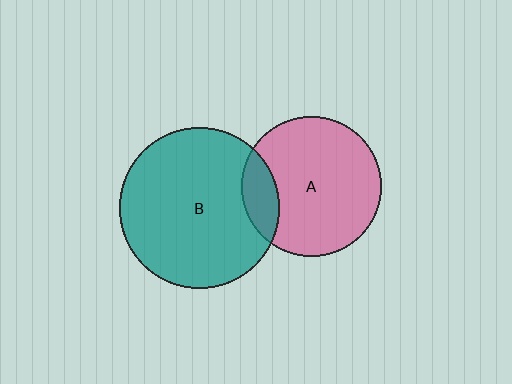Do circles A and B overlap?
Yes.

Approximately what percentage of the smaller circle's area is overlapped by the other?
Approximately 15%.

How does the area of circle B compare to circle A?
Approximately 1.3 times.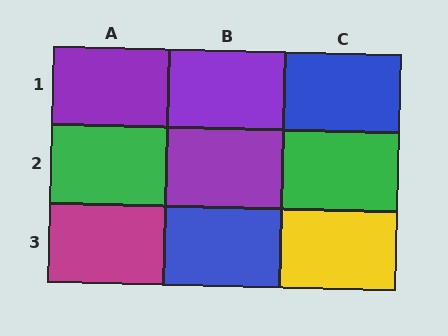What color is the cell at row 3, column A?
Magenta.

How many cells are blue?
2 cells are blue.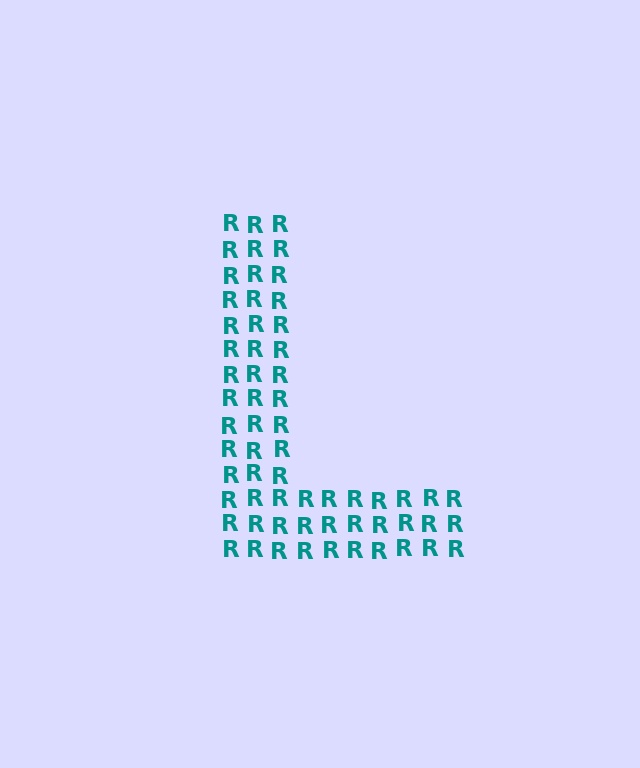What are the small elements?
The small elements are letter R's.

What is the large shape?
The large shape is the letter L.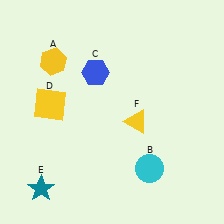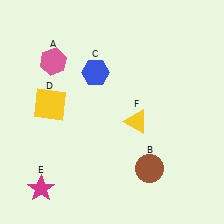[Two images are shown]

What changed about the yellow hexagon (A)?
In Image 1, A is yellow. In Image 2, it changed to pink.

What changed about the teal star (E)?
In Image 1, E is teal. In Image 2, it changed to magenta.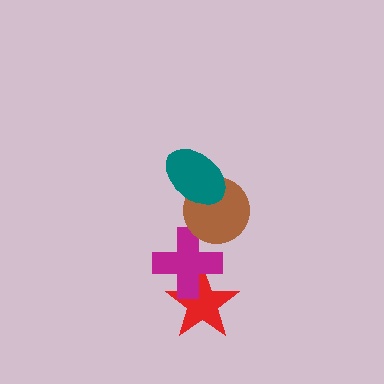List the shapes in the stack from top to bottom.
From top to bottom: the teal ellipse, the brown circle, the magenta cross, the red star.